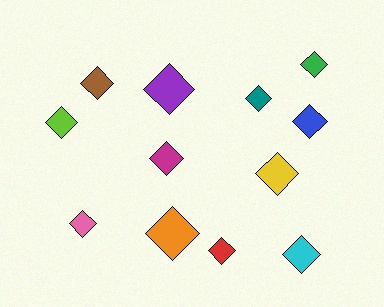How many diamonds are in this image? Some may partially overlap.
There are 12 diamonds.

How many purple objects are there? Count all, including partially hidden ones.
There is 1 purple object.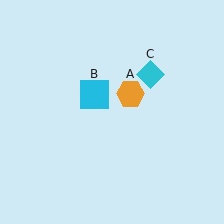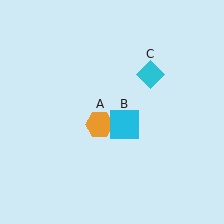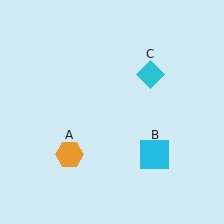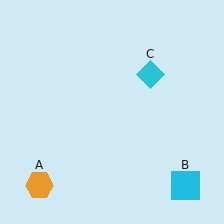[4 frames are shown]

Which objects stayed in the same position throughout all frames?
Cyan diamond (object C) remained stationary.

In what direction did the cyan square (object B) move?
The cyan square (object B) moved down and to the right.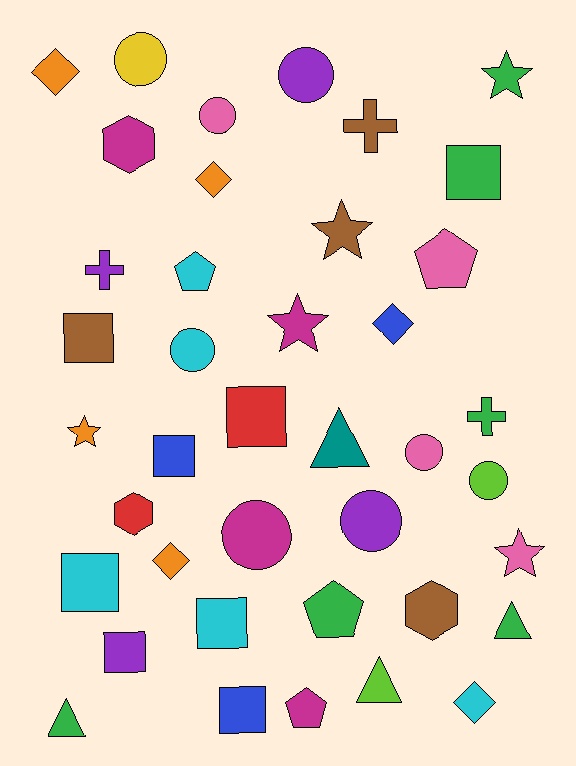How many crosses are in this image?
There are 3 crosses.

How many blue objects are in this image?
There are 3 blue objects.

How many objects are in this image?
There are 40 objects.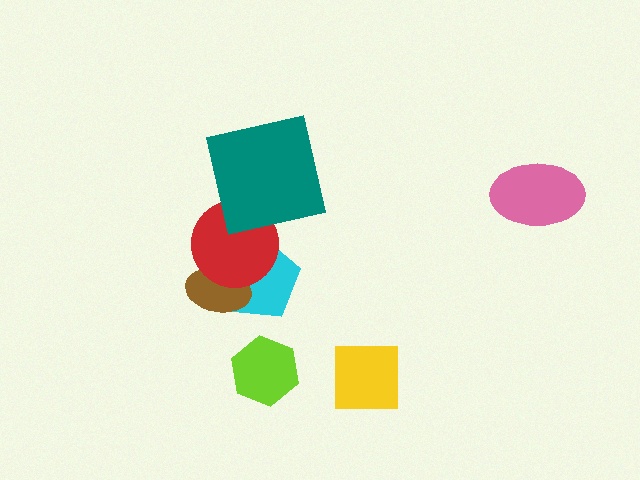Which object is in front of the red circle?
The teal square is in front of the red circle.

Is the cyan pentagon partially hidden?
Yes, it is partially covered by another shape.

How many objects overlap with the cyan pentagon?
2 objects overlap with the cyan pentagon.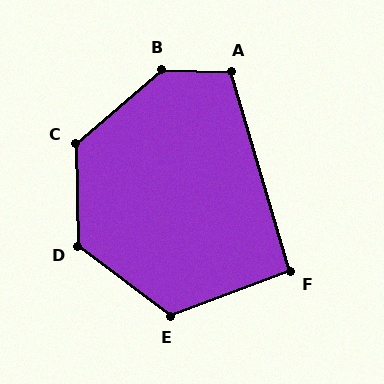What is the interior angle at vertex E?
Approximately 122 degrees (obtuse).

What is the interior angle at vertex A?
Approximately 109 degrees (obtuse).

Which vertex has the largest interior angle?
B, at approximately 137 degrees.